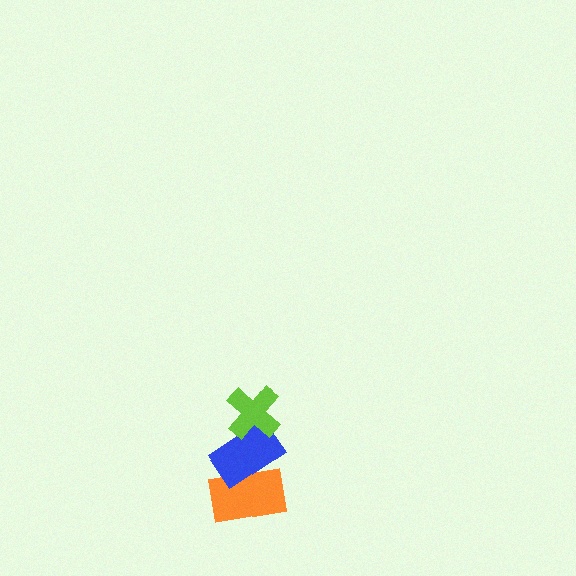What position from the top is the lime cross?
The lime cross is 1st from the top.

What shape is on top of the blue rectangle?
The lime cross is on top of the blue rectangle.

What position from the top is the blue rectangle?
The blue rectangle is 2nd from the top.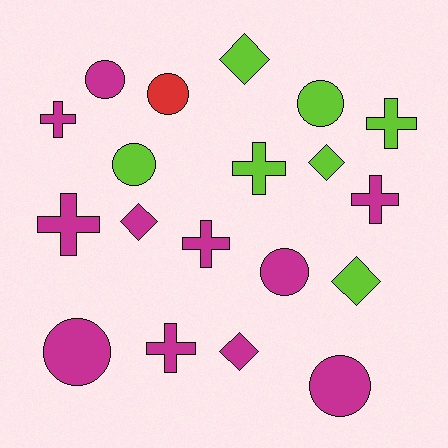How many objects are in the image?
There are 19 objects.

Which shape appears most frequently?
Circle, with 7 objects.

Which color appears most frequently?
Magenta, with 11 objects.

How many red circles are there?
There is 1 red circle.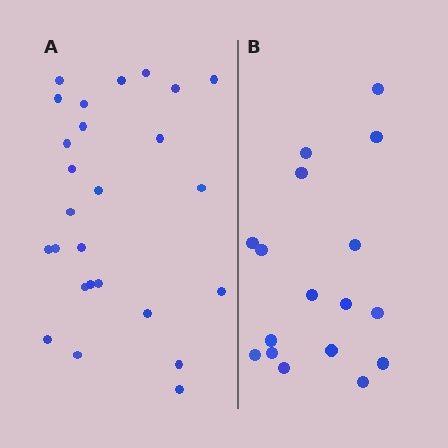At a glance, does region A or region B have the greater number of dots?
Region A (the left region) has more dots.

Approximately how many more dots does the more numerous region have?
Region A has roughly 8 or so more dots than region B.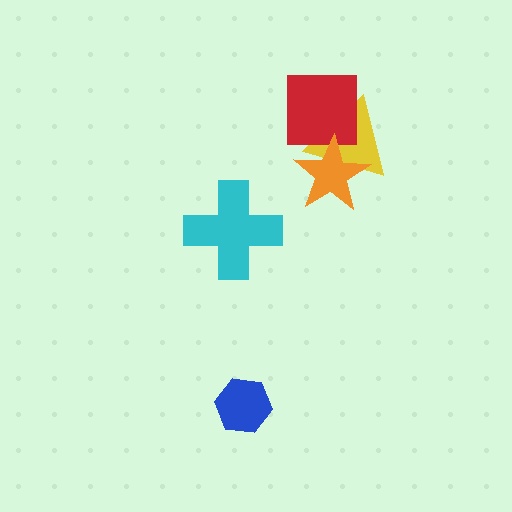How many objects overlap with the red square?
2 objects overlap with the red square.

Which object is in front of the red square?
The orange star is in front of the red square.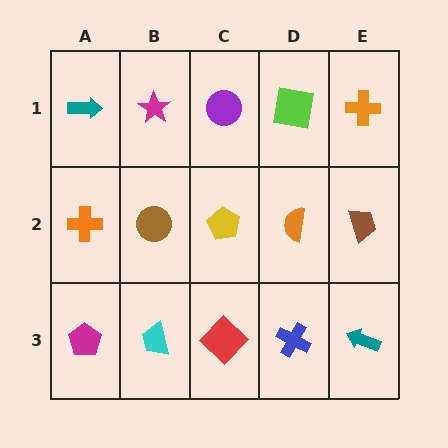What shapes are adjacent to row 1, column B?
A brown circle (row 2, column B), a teal arrow (row 1, column A), a purple circle (row 1, column C).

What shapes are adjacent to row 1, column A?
An orange cross (row 2, column A), a magenta star (row 1, column B).